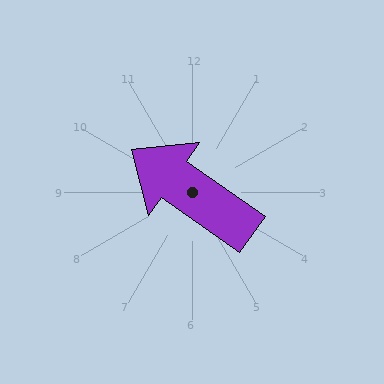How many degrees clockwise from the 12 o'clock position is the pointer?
Approximately 305 degrees.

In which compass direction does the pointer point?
Northwest.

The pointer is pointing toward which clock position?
Roughly 10 o'clock.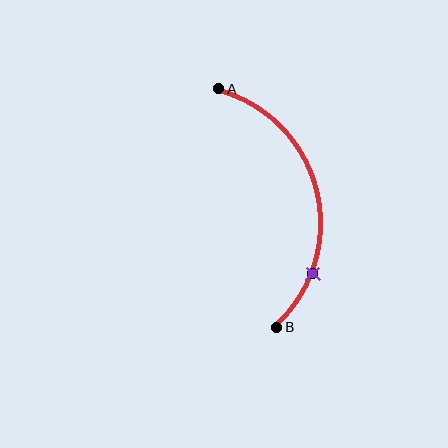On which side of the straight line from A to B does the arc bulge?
The arc bulges to the right of the straight line connecting A and B.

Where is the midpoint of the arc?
The arc midpoint is the point on the curve farthest from the straight line joining A and B. It sits to the right of that line.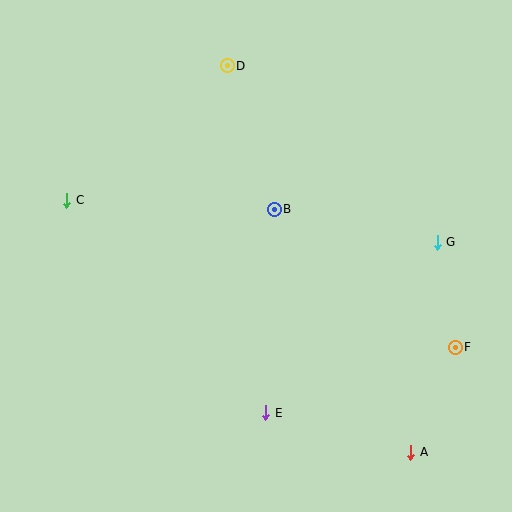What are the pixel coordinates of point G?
Point G is at (437, 242).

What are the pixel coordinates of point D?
Point D is at (227, 66).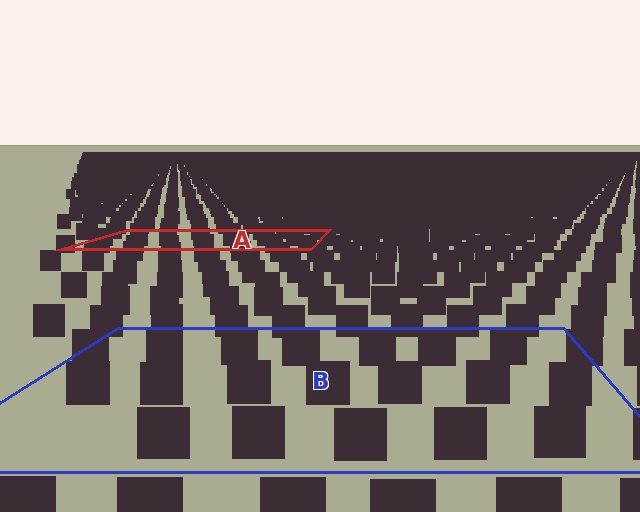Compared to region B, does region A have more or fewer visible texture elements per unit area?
Region A has more texture elements per unit area — they are packed more densely because it is farther away.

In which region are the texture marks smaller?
The texture marks are smaller in region A, because it is farther away.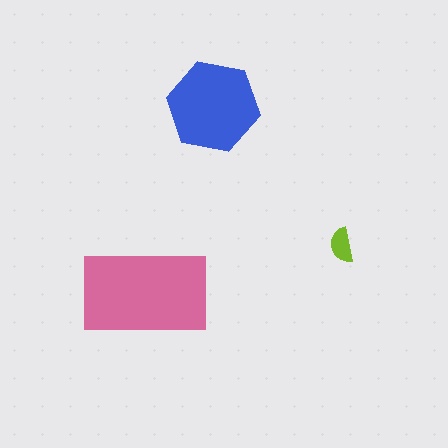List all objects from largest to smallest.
The pink rectangle, the blue hexagon, the lime semicircle.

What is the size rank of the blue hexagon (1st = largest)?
2nd.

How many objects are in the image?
There are 3 objects in the image.